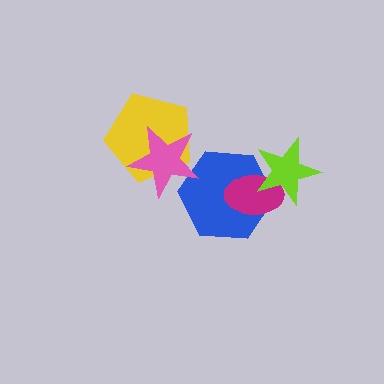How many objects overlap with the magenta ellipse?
2 objects overlap with the magenta ellipse.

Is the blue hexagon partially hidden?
Yes, it is partially covered by another shape.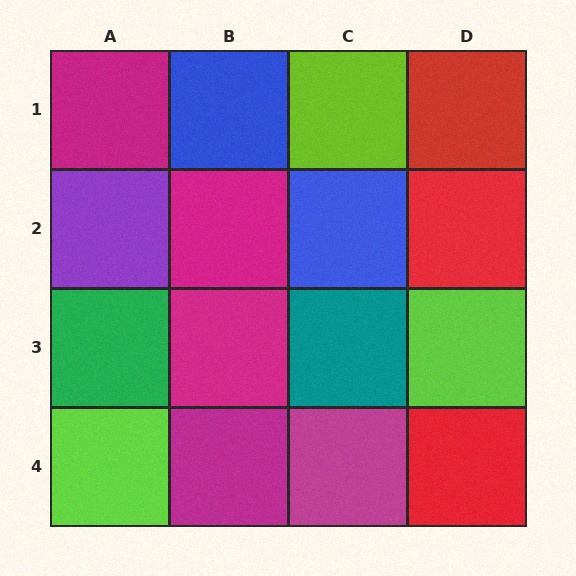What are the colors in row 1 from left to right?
Magenta, blue, lime, red.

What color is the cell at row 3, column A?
Green.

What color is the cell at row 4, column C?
Magenta.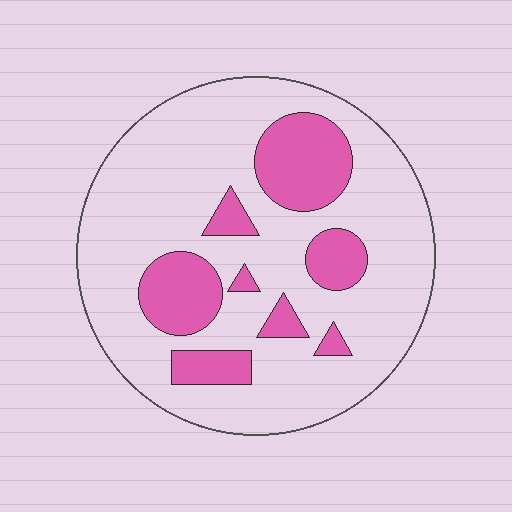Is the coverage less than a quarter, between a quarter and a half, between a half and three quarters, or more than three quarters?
Less than a quarter.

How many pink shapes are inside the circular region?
8.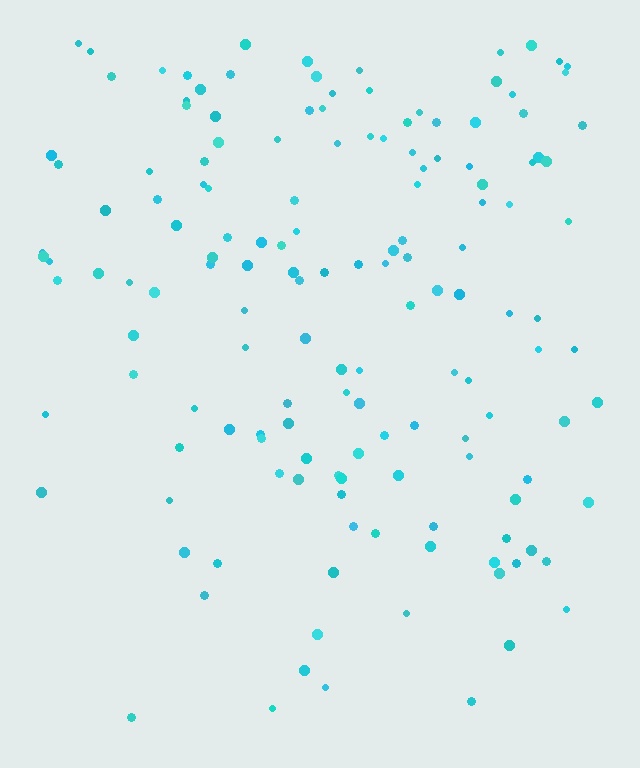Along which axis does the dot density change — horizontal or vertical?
Vertical.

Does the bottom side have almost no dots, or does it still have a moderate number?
Still a moderate number, just noticeably fewer than the top.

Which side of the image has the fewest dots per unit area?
The bottom.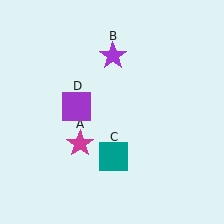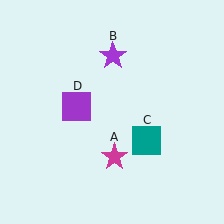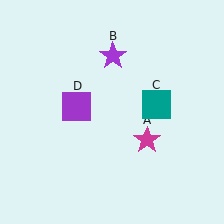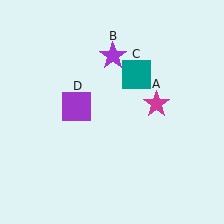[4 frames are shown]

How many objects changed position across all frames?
2 objects changed position: magenta star (object A), teal square (object C).